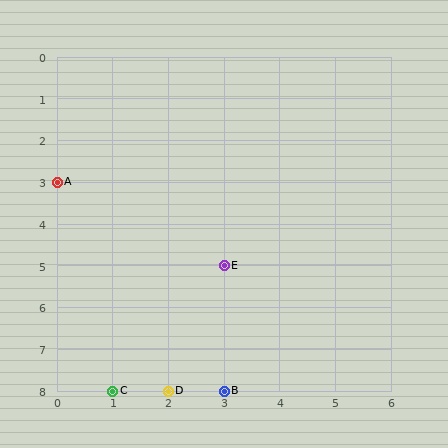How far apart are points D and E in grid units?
Points D and E are 1 column and 3 rows apart (about 3.2 grid units diagonally).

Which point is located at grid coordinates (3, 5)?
Point E is at (3, 5).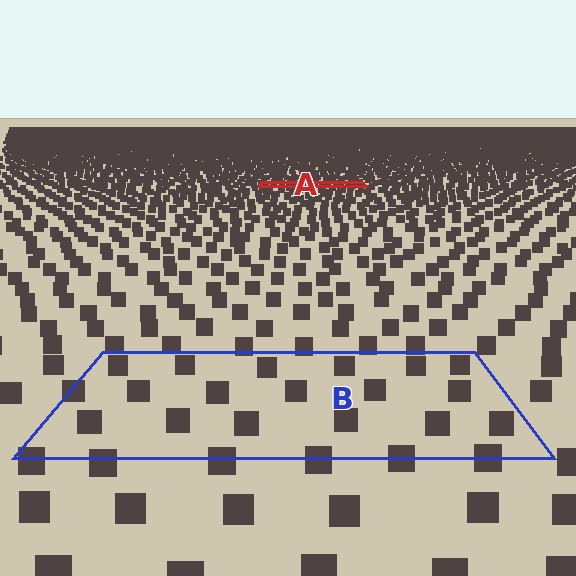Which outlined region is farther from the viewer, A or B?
Region A is farther from the viewer — the texture elements inside it appear smaller and more densely packed.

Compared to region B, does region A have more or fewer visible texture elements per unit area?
Region A has more texture elements per unit area — they are packed more densely because it is farther away.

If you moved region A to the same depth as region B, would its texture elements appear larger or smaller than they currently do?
They would appear larger. At a closer depth, the same texture elements are projected at a bigger on-screen size.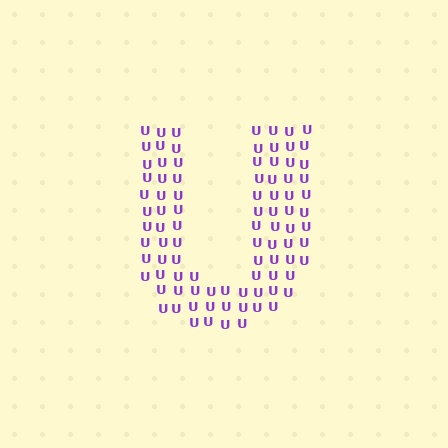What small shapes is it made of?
It is made of small letter U's.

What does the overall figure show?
The overall figure shows the letter U.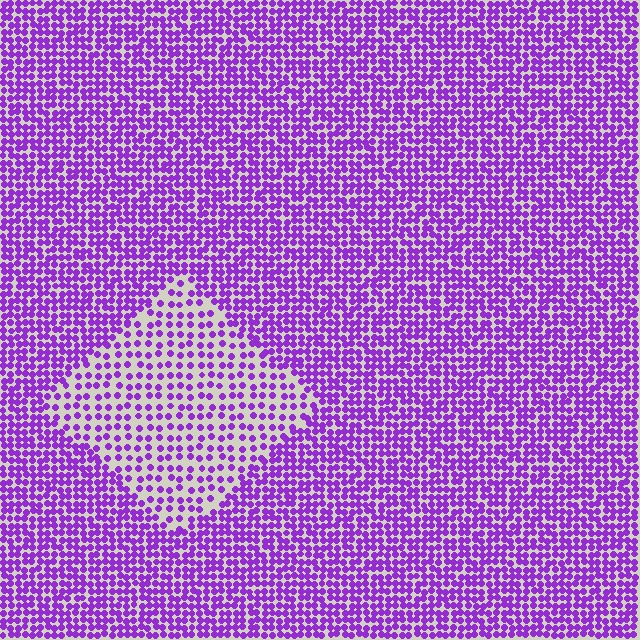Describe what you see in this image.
The image contains small purple elements arranged at two different densities. A diamond-shaped region is visible where the elements are less densely packed than the surrounding area.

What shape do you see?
I see a diamond.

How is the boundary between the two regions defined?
The boundary is defined by a change in element density (approximately 2.0x ratio). All elements are the same color, size, and shape.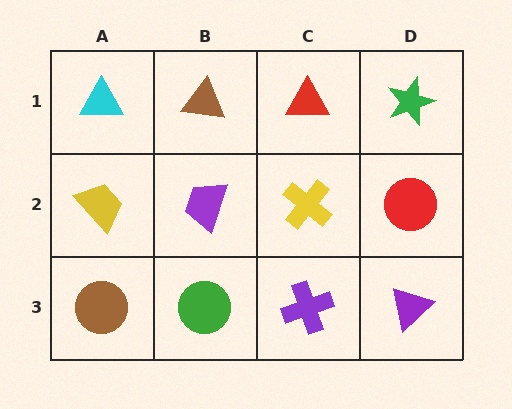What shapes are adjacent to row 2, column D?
A green star (row 1, column D), a purple triangle (row 3, column D), a yellow cross (row 2, column C).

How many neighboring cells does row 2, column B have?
4.